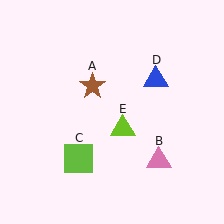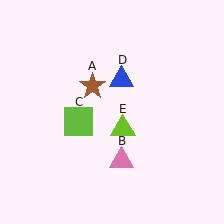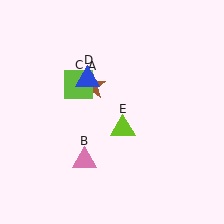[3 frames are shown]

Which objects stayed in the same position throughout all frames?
Brown star (object A) and lime triangle (object E) remained stationary.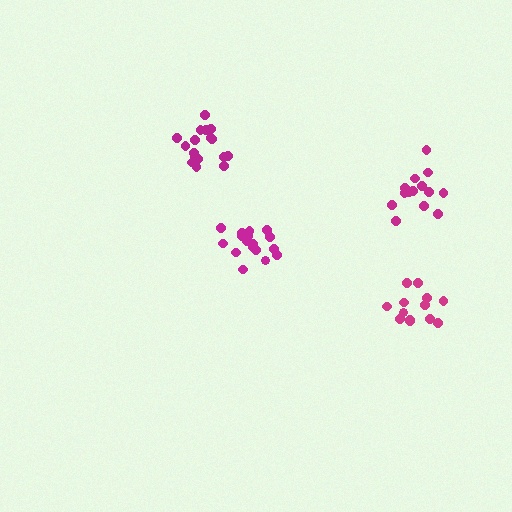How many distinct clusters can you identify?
There are 4 distinct clusters.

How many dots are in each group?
Group 1: 18 dots, Group 2: 17 dots, Group 3: 16 dots, Group 4: 13 dots (64 total).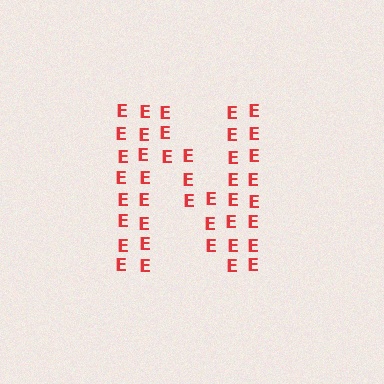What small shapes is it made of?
It is made of small letter E's.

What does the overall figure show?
The overall figure shows the letter N.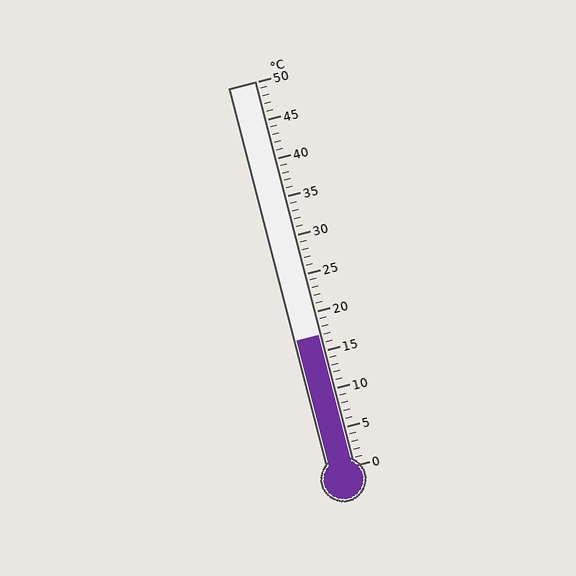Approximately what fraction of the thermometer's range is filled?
The thermometer is filled to approximately 35% of its range.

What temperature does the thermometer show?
The thermometer shows approximately 17°C.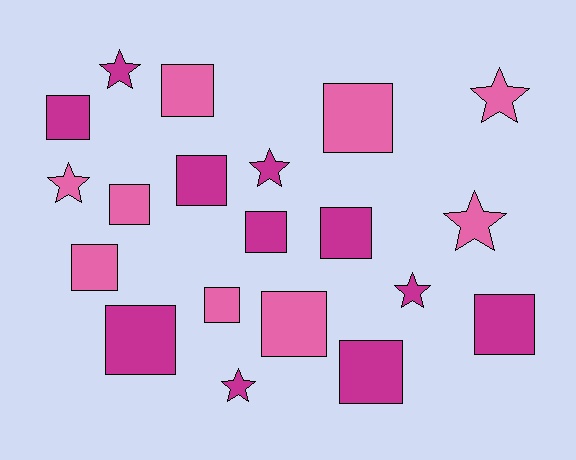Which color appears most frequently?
Magenta, with 11 objects.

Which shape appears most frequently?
Square, with 13 objects.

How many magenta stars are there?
There are 4 magenta stars.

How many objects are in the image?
There are 20 objects.